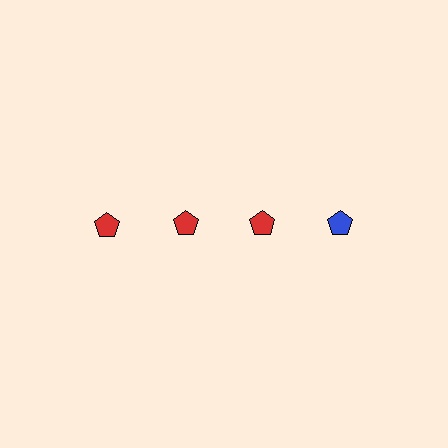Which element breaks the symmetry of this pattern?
The blue pentagon in the top row, second from right column breaks the symmetry. All other shapes are red pentagons.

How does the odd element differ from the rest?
It has a different color: blue instead of red.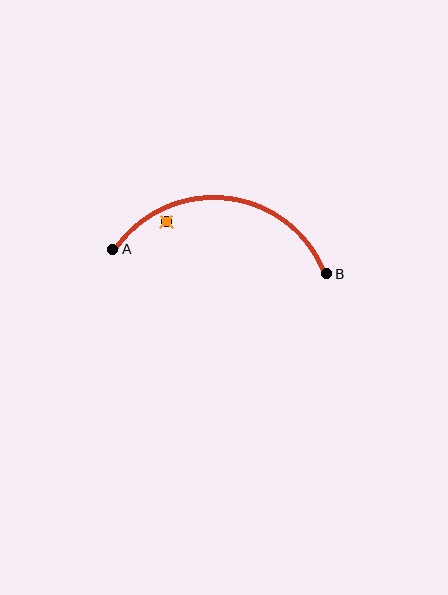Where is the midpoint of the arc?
The arc midpoint is the point on the curve farthest from the straight line joining A and B. It sits above that line.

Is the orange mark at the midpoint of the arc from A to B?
No — the orange mark does not lie on the arc at all. It sits slightly inside the curve.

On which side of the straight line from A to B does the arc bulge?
The arc bulges above the straight line connecting A and B.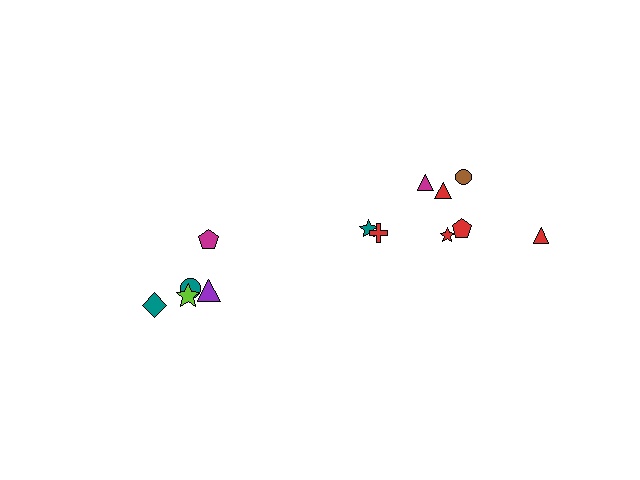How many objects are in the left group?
There are 5 objects.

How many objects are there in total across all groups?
There are 13 objects.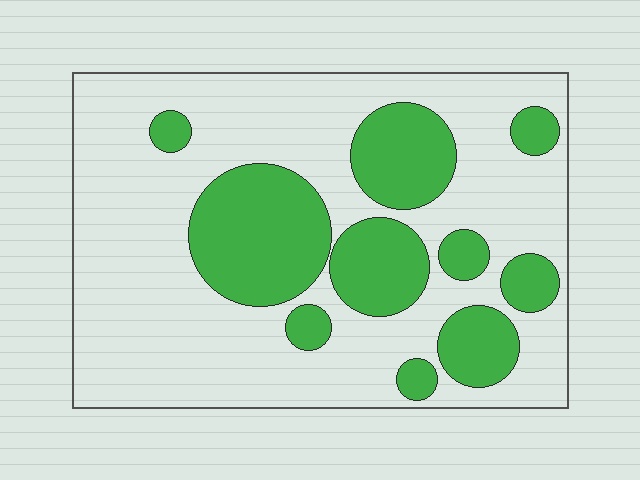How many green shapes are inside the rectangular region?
10.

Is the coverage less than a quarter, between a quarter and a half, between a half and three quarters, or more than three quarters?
Between a quarter and a half.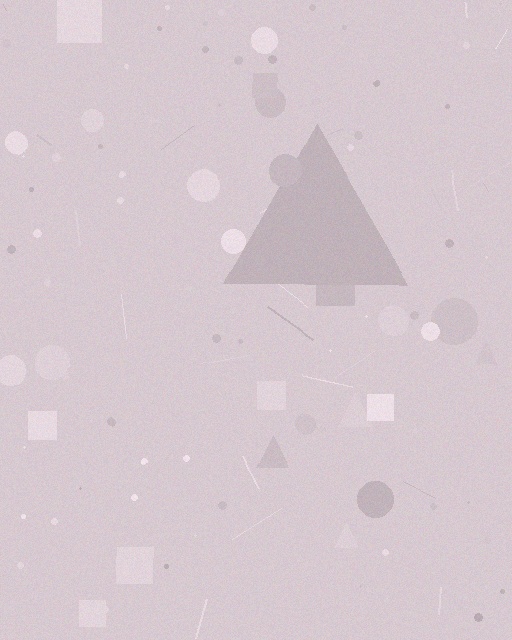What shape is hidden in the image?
A triangle is hidden in the image.